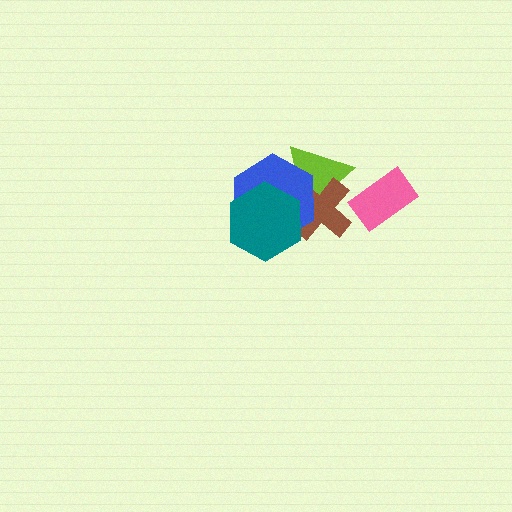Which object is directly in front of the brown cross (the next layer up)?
The blue hexagon is directly in front of the brown cross.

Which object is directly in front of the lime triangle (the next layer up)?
The brown cross is directly in front of the lime triangle.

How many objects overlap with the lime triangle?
3 objects overlap with the lime triangle.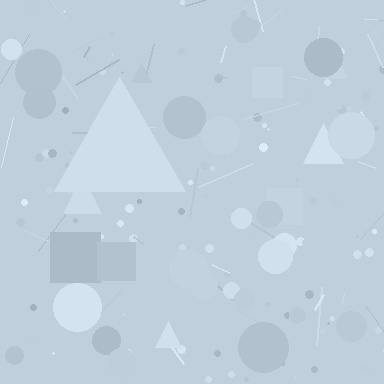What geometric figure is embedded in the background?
A triangle is embedded in the background.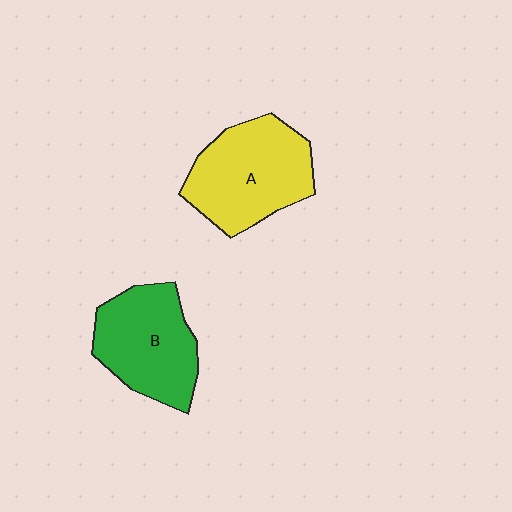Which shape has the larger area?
Shape A (yellow).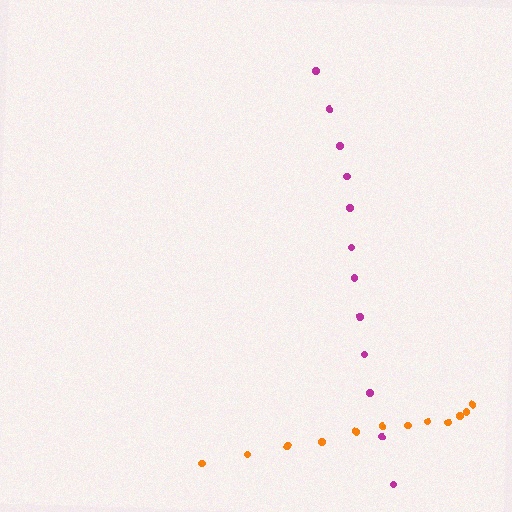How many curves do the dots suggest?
There are 2 distinct paths.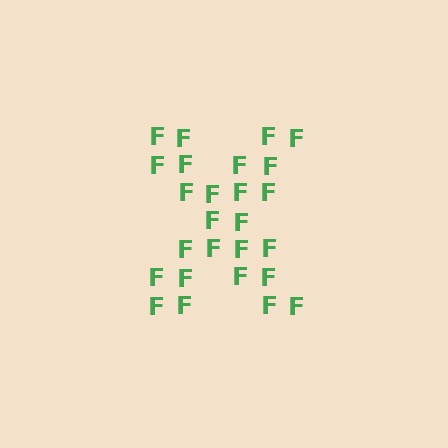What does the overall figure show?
The overall figure shows the letter X.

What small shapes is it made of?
It is made of small letter F's.